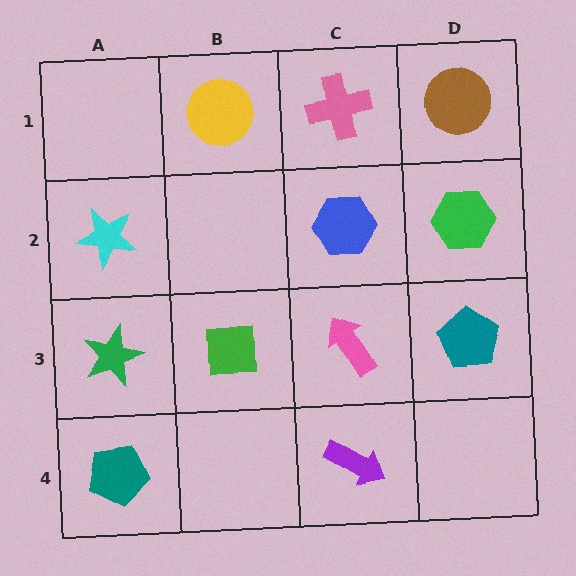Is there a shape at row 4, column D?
No, that cell is empty.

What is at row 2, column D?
A green hexagon.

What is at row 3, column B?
A green square.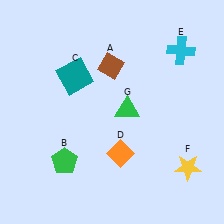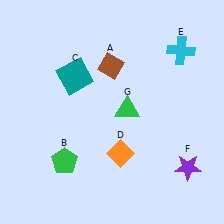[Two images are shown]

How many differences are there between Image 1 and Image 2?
There is 1 difference between the two images.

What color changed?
The star (F) changed from yellow in Image 1 to purple in Image 2.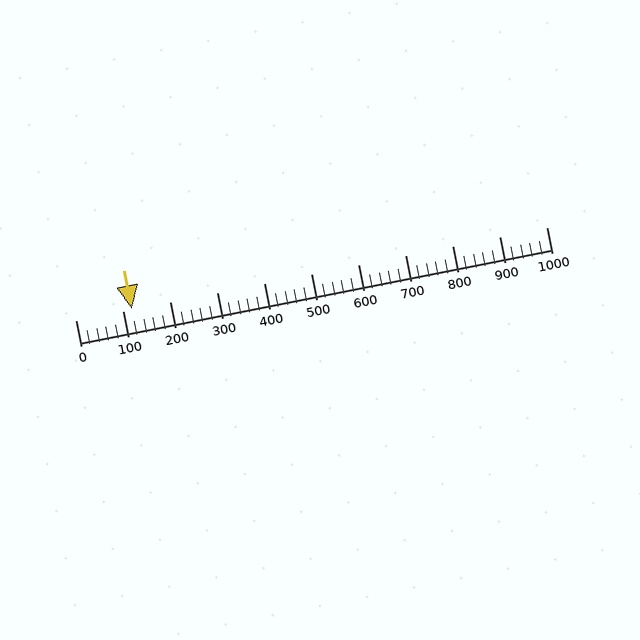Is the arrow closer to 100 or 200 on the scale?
The arrow is closer to 100.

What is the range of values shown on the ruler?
The ruler shows values from 0 to 1000.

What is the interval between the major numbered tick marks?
The major tick marks are spaced 100 units apart.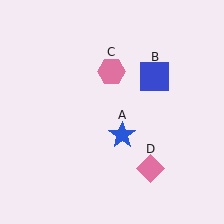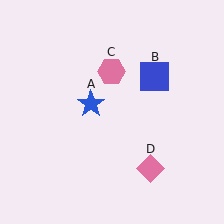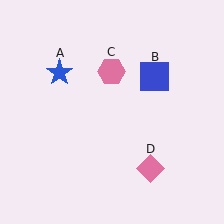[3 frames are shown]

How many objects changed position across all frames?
1 object changed position: blue star (object A).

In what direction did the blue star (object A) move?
The blue star (object A) moved up and to the left.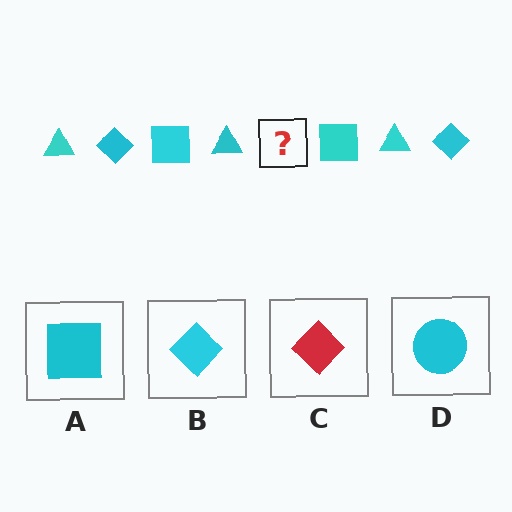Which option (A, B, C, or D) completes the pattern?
B.